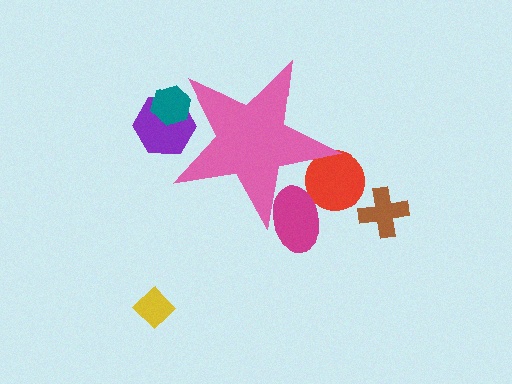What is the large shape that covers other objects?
A pink star.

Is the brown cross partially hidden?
No, the brown cross is fully visible.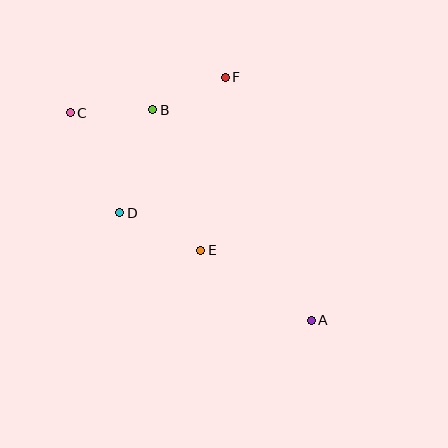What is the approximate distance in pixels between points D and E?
The distance between D and E is approximately 89 pixels.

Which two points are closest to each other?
Points B and F are closest to each other.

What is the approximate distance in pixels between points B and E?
The distance between B and E is approximately 148 pixels.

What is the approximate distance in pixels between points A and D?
The distance between A and D is approximately 219 pixels.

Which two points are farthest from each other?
Points A and C are farthest from each other.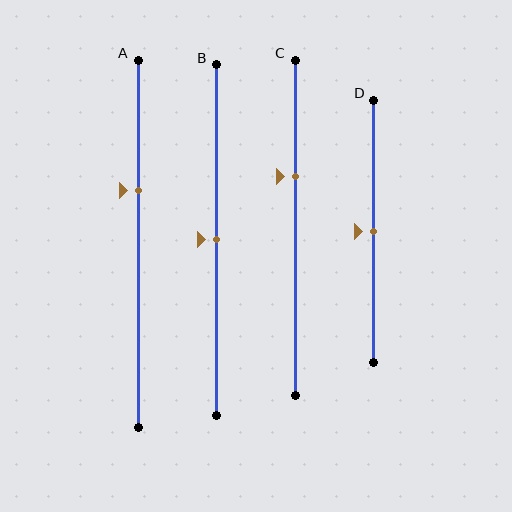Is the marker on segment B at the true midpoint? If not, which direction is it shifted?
Yes, the marker on segment B is at the true midpoint.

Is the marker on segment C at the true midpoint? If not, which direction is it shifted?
No, the marker on segment C is shifted upward by about 15% of the segment length.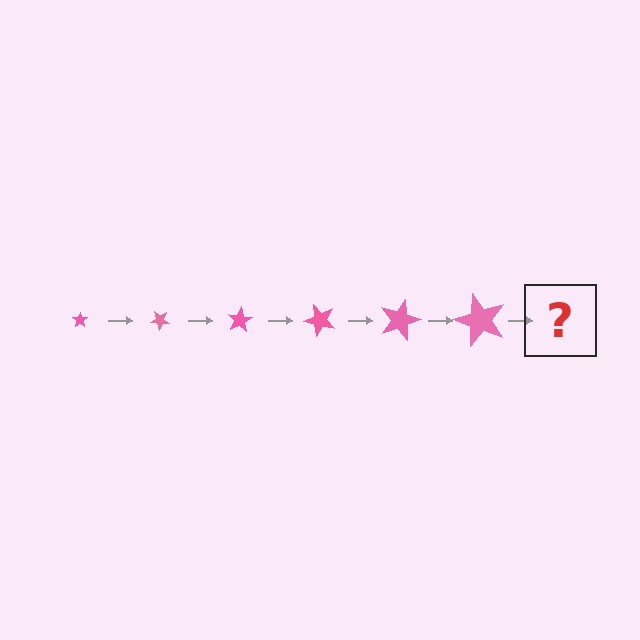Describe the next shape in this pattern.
It should be a star, larger than the previous one and rotated 240 degrees from the start.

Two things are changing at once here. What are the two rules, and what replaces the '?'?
The two rules are that the star grows larger each step and it rotates 40 degrees each step. The '?' should be a star, larger than the previous one and rotated 240 degrees from the start.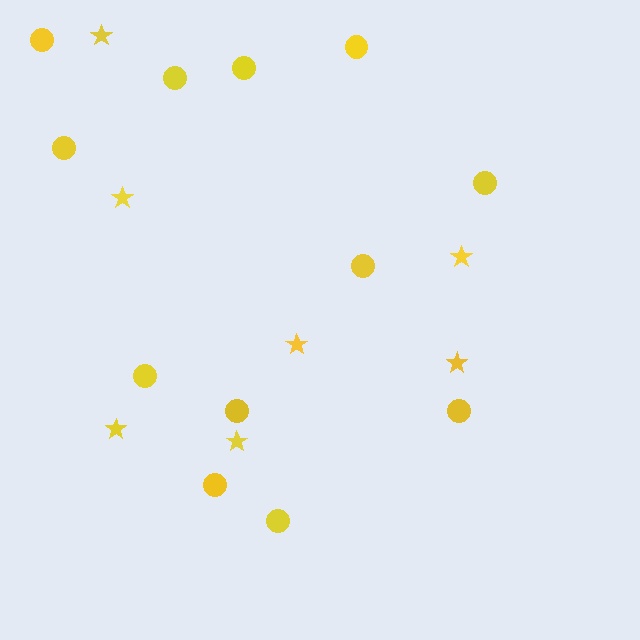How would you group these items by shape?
There are 2 groups: one group of stars (7) and one group of circles (12).